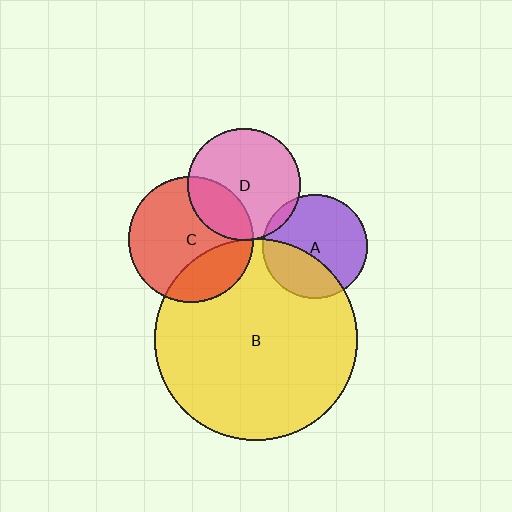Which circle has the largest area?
Circle B (yellow).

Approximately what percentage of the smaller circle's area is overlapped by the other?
Approximately 25%.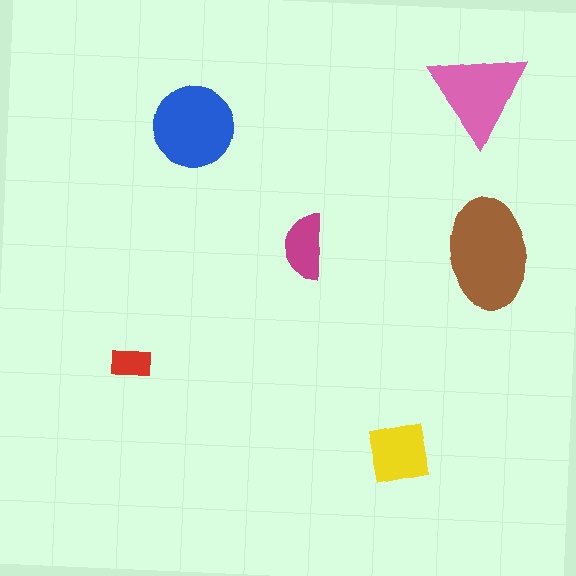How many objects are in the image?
There are 6 objects in the image.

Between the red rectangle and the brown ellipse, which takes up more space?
The brown ellipse.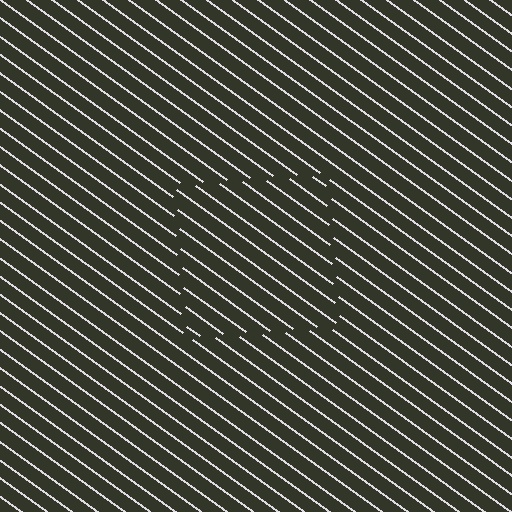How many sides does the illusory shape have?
4 sides — the line-ends trace a square.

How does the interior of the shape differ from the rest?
The interior of the shape contains the same grating, shifted by half a period — the contour is defined by the phase discontinuity where line-ends from the inner and outer gratings abut.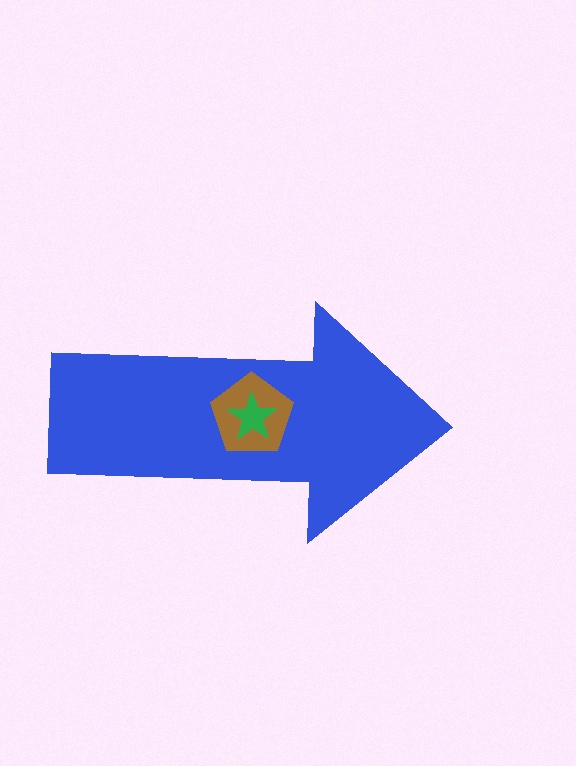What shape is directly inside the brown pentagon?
The green star.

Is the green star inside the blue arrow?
Yes.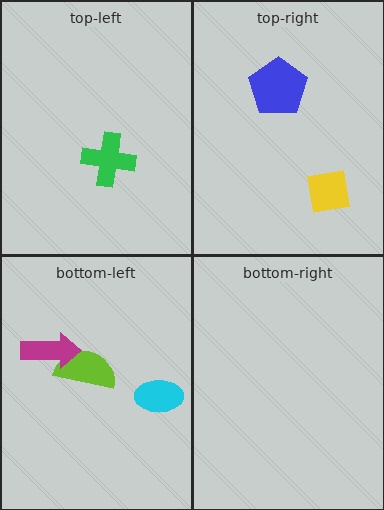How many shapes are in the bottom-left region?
3.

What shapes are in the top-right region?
The yellow square, the blue pentagon.